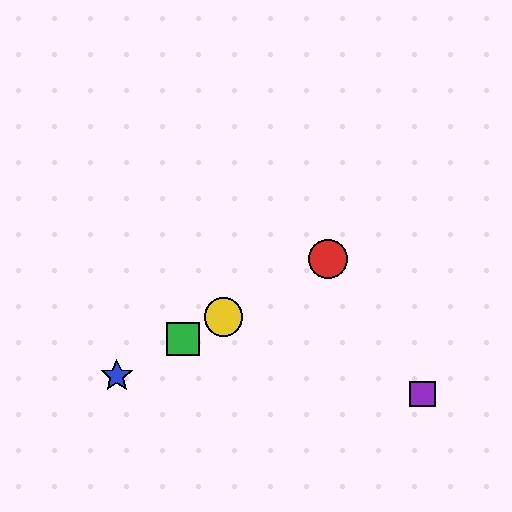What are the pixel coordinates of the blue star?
The blue star is at (117, 376).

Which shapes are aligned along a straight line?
The red circle, the blue star, the green square, the yellow circle are aligned along a straight line.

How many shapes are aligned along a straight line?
4 shapes (the red circle, the blue star, the green square, the yellow circle) are aligned along a straight line.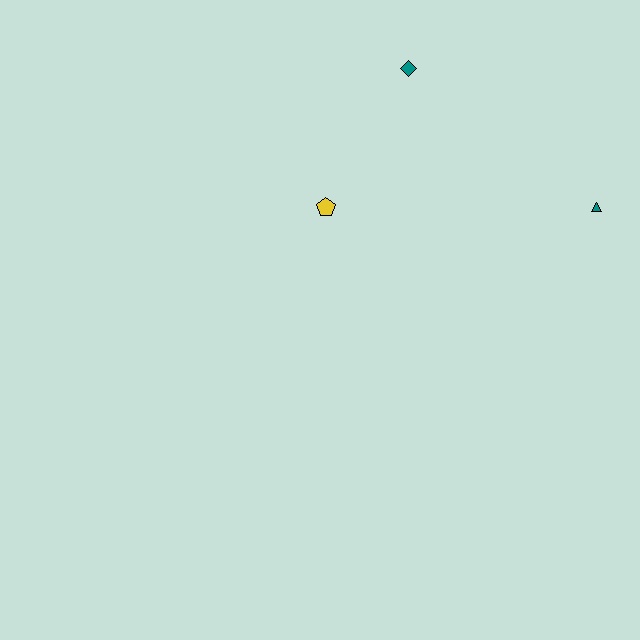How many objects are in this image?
There are 3 objects.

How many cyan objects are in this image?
There are no cyan objects.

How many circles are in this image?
There are no circles.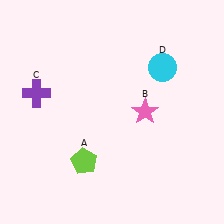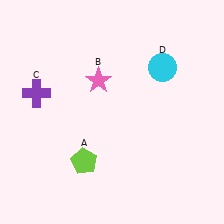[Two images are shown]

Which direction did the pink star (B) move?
The pink star (B) moved left.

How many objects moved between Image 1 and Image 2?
1 object moved between the two images.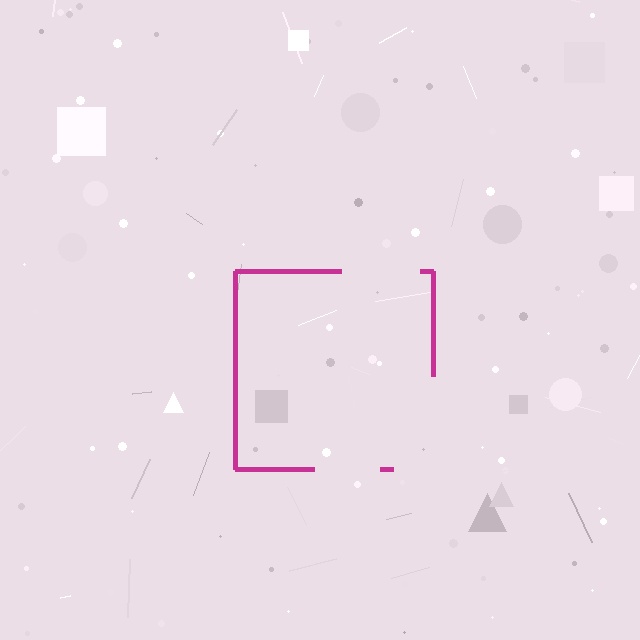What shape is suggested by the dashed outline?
The dashed outline suggests a square.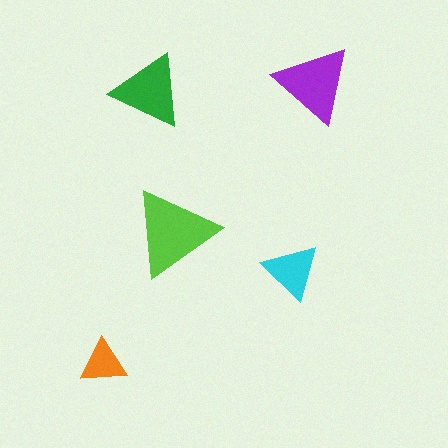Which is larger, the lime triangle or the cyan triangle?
The lime one.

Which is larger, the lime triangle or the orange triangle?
The lime one.